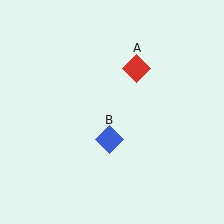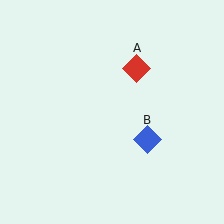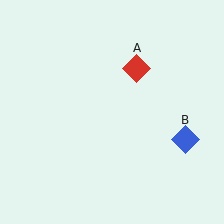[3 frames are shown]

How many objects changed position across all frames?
1 object changed position: blue diamond (object B).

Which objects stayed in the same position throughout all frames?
Red diamond (object A) remained stationary.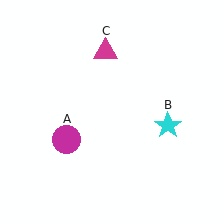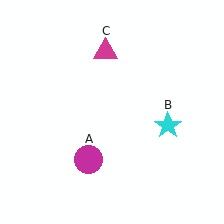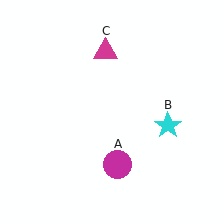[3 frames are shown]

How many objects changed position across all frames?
1 object changed position: magenta circle (object A).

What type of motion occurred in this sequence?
The magenta circle (object A) rotated counterclockwise around the center of the scene.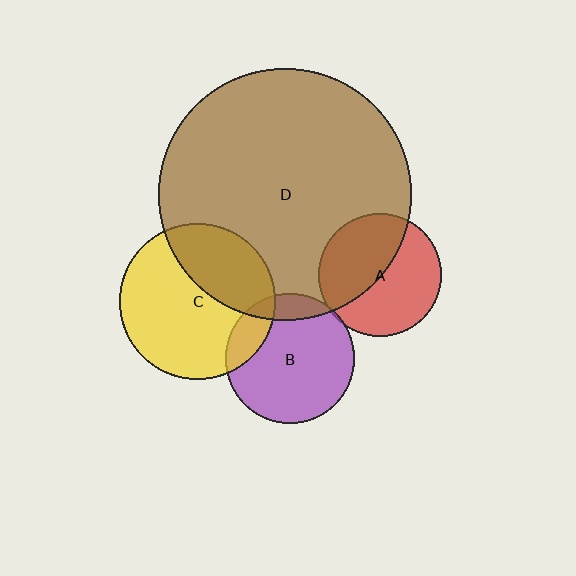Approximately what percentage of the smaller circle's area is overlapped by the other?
Approximately 15%.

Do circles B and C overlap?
Yes.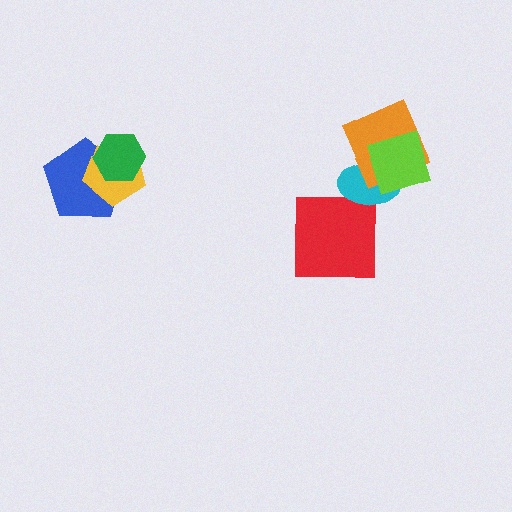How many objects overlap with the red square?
1 object overlaps with the red square.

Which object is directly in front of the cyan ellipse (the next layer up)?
The orange diamond is directly in front of the cyan ellipse.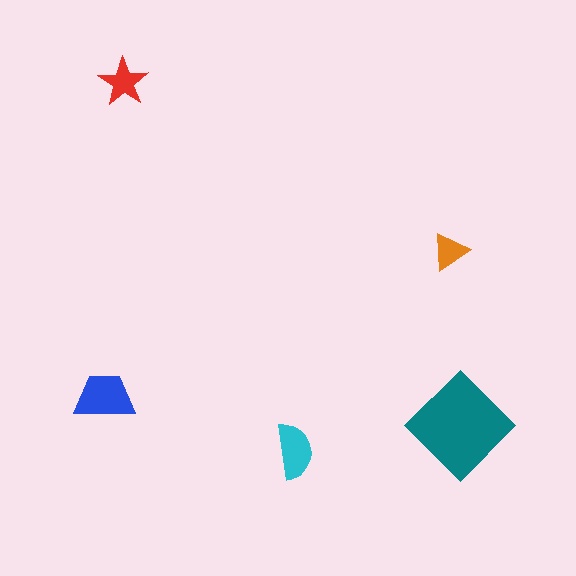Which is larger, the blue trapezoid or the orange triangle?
The blue trapezoid.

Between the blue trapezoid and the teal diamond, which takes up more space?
The teal diamond.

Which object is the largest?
The teal diamond.